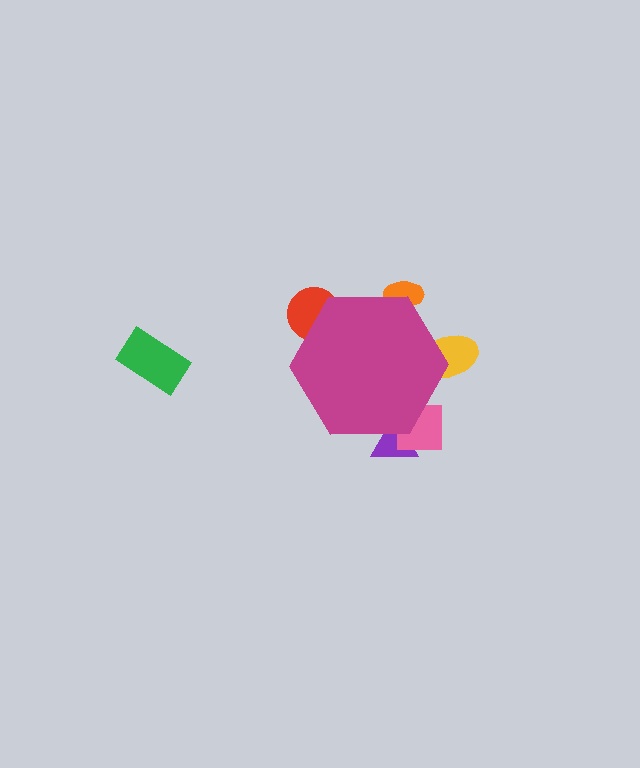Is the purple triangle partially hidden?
Yes, the purple triangle is partially hidden behind the magenta hexagon.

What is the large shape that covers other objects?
A magenta hexagon.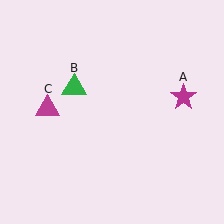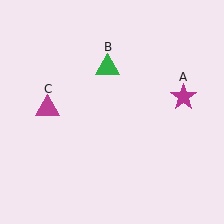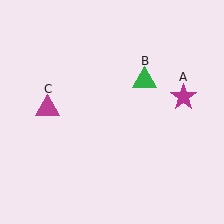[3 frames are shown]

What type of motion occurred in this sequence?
The green triangle (object B) rotated clockwise around the center of the scene.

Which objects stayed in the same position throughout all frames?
Magenta star (object A) and magenta triangle (object C) remained stationary.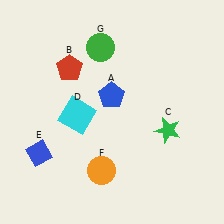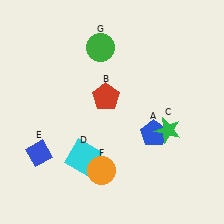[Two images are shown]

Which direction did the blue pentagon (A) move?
The blue pentagon (A) moved right.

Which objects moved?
The objects that moved are: the blue pentagon (A), the red pentagon (B), the cyan square (D).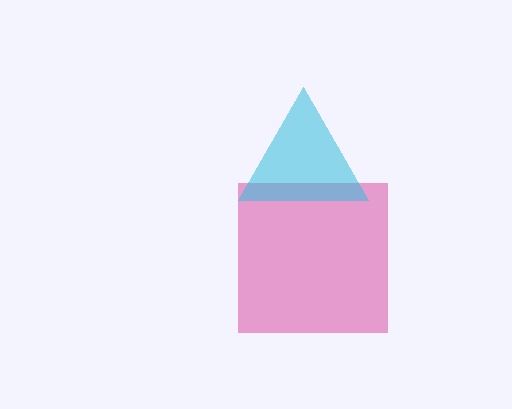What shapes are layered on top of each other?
The layered shapes are: a magenta square, a cyan triangle.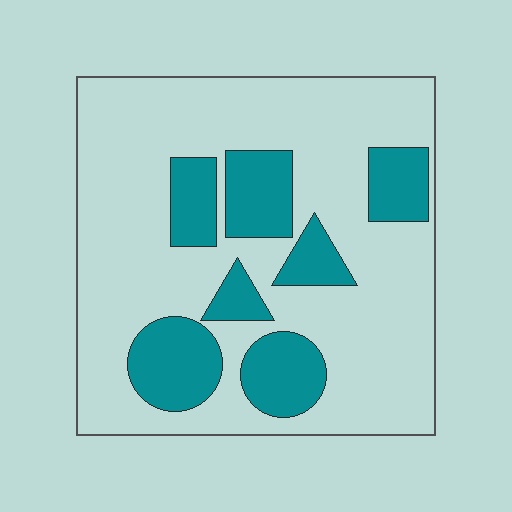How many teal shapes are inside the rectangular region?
7.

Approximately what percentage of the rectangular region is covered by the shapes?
Approximately 25%.